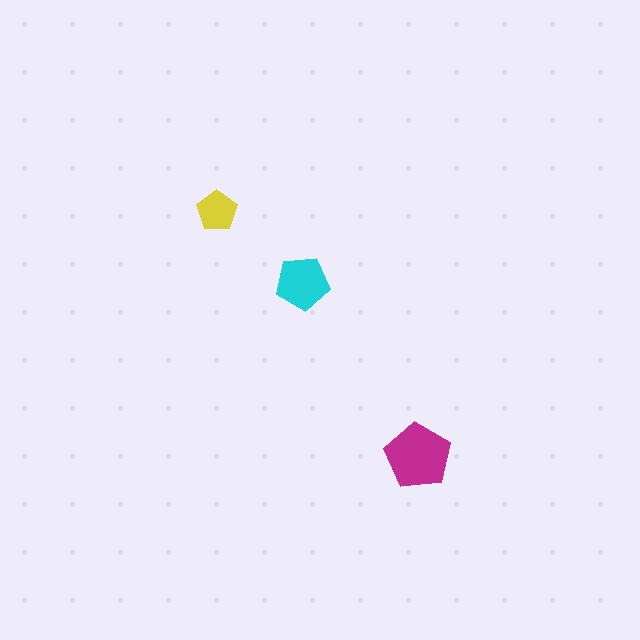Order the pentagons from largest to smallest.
the magenta one, the cyan one, the yellow one.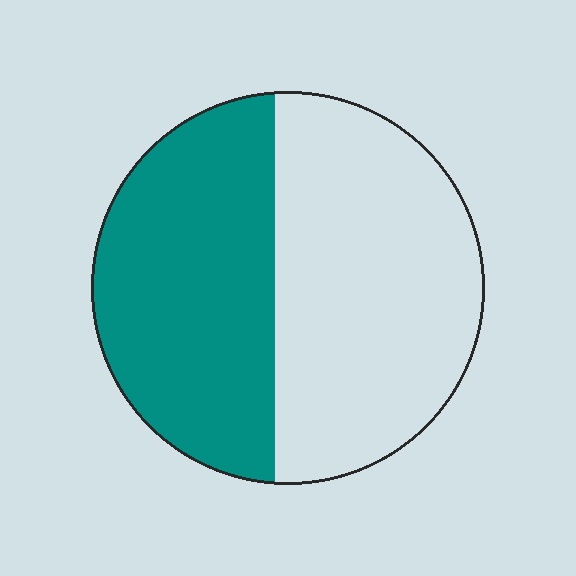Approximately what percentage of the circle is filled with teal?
Approximately 45%.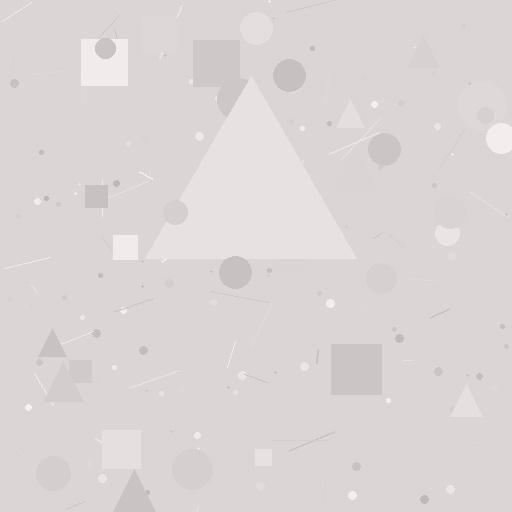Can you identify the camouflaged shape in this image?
The camouflaged shape is a triangle.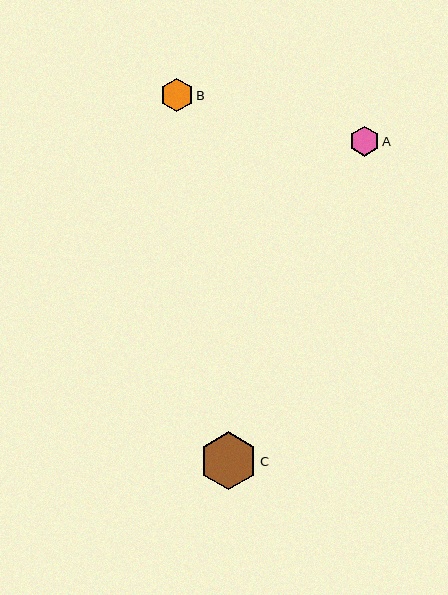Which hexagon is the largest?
Hexagon C is the largest with a size of approximately 58 pixels.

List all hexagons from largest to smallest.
From largest to smallest: C, B, A.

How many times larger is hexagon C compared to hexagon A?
Hexagon C is approximately 1.9 times the size of hexagon A.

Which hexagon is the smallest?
Hexagon A is the smallest with a size of approximately 30 pixels.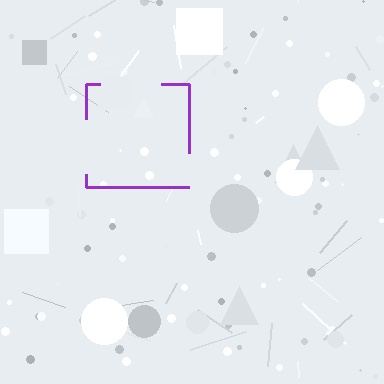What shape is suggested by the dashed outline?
The dashed outline suggests a square.